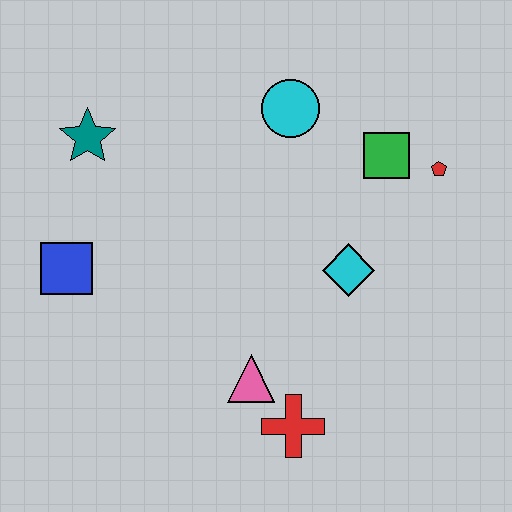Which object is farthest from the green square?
The blue square is farthest from the green square.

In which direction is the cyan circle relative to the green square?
The cyan circle is to the left of the green square.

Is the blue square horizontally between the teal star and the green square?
No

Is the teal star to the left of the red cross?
Yes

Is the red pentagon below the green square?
Yes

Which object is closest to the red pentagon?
The green square is closest to the red pentagon.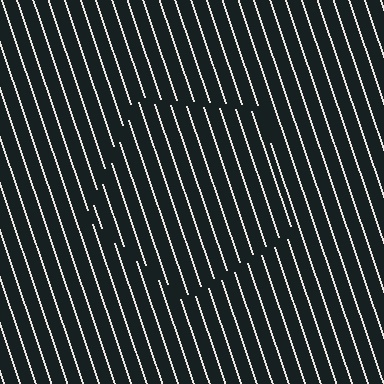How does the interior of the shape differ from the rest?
The interior of the shape contains the same grating, shifted by half a period — the contour is defined by the phase discontinuity where line-ends from the inner and outer gratings abut.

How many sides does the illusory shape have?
5 sides — the line-ends trace a pentagon.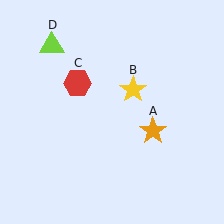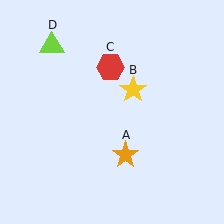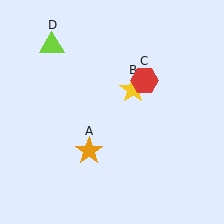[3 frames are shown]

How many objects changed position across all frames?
2 objects changed position: orange star (object A), red hexagon (object C).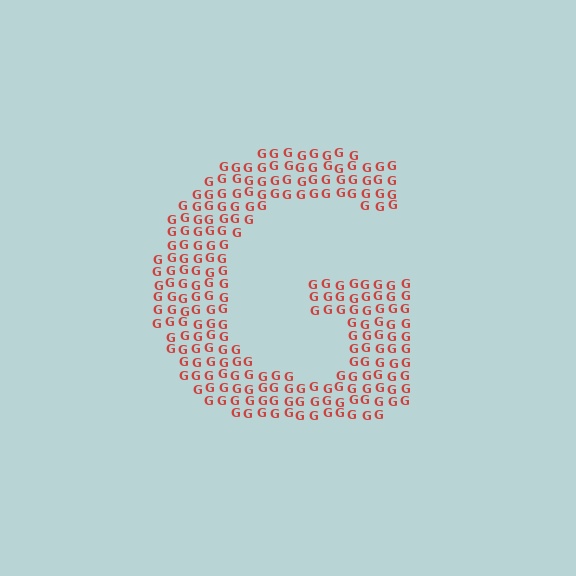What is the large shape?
The large shape is the letter G.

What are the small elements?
The small elements are letter G's.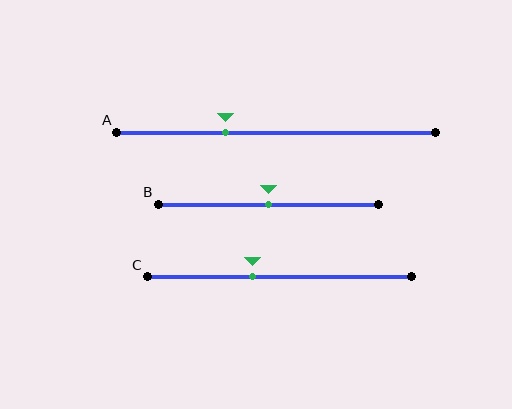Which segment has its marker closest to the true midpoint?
Segment B has its marker closest to the true midpoint.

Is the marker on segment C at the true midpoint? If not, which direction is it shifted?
No, the marker on segment C is shifted to the left by about 10% of the segment length.